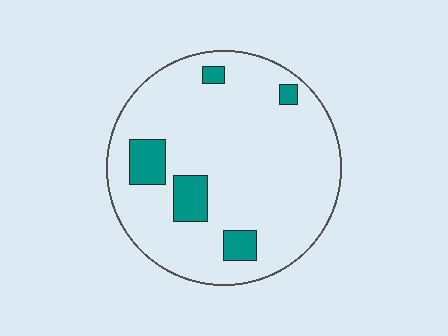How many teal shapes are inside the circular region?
5.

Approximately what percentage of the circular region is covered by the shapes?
Approximately 10%.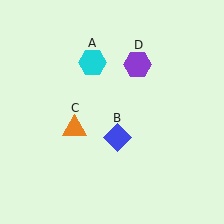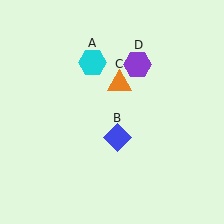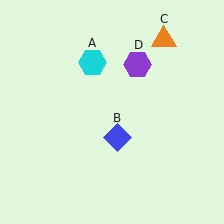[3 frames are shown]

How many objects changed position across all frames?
1 object changed position: orange triangle (object C).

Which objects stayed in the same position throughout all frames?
Cyan hexagon (object A) and blue diamond (object B) and purple hexagon (object D) remained stationary.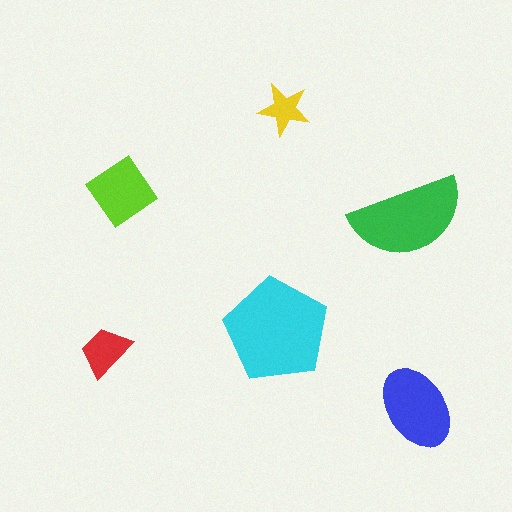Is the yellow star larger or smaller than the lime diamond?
Smaller.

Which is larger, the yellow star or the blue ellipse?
The blue ellipse.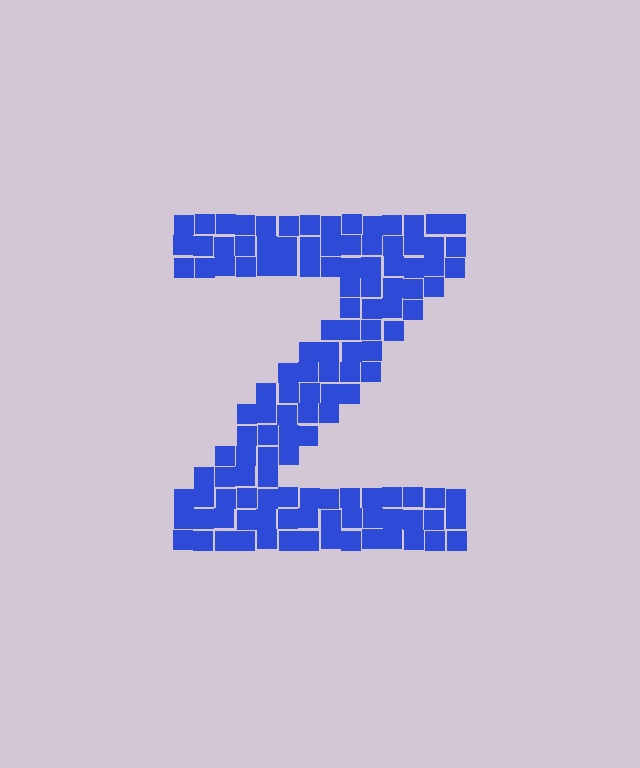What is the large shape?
The large shape is the letter Z.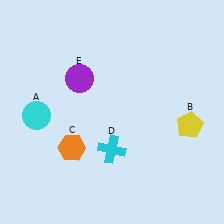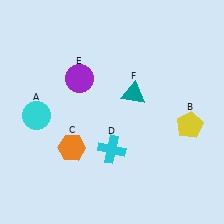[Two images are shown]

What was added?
A teal triangle (F) was added in Image 2.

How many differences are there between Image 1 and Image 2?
There is 1 difference between the two images.